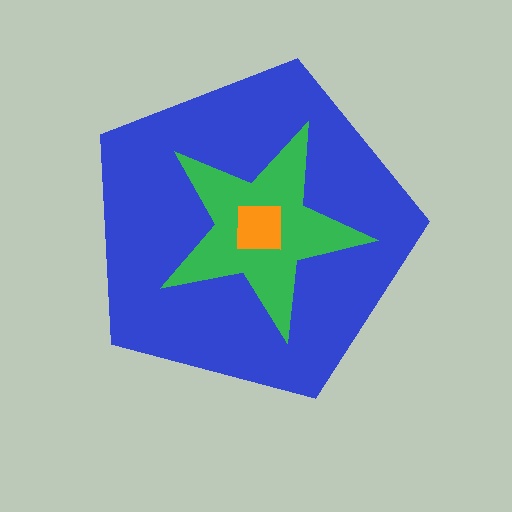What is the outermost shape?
The blue pentagon.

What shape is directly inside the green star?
The orange square.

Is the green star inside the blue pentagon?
Yes.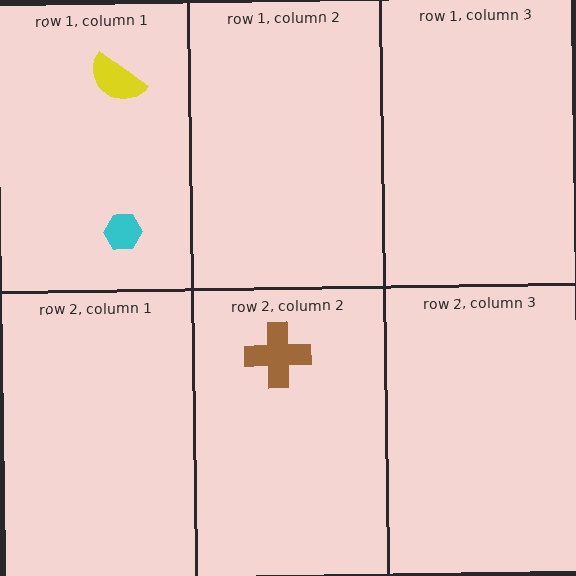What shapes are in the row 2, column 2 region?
The brown cross.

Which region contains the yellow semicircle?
The row 1, column 1 region.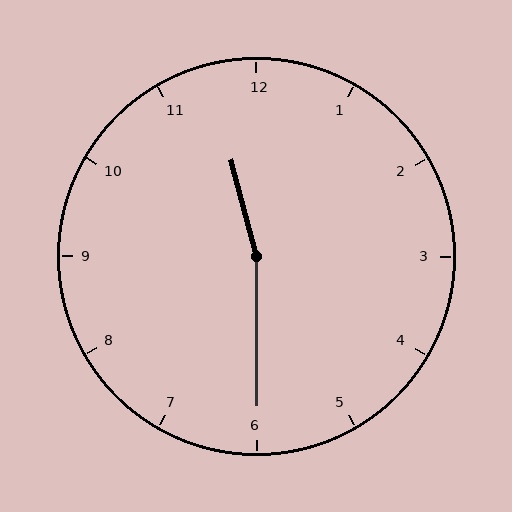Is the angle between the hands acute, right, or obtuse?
It is obtuse.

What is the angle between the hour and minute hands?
Approximately 165 degrees.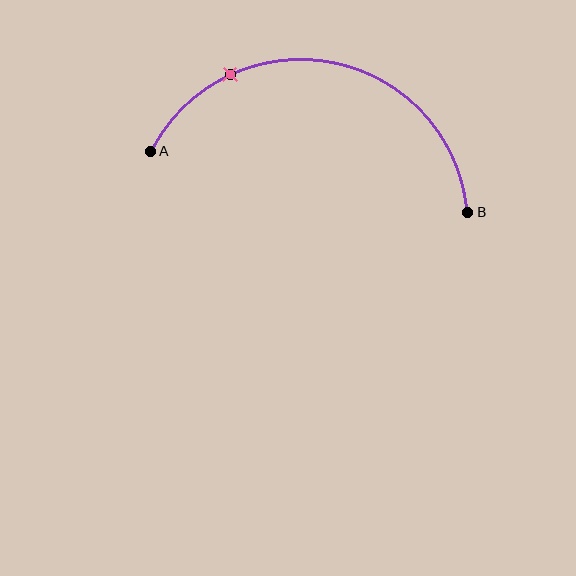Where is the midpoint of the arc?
The arc midpoint is the point on the curve farthest from the straight line joining A and B. It sits above that line.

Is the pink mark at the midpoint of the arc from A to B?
No. The pink mark lies on the arc but is closer to endpoint A. The arc midpoint would be at the point on the curve equidistant along the arc from both A and B.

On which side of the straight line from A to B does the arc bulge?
The arc bulges above the straight line connecting A and B.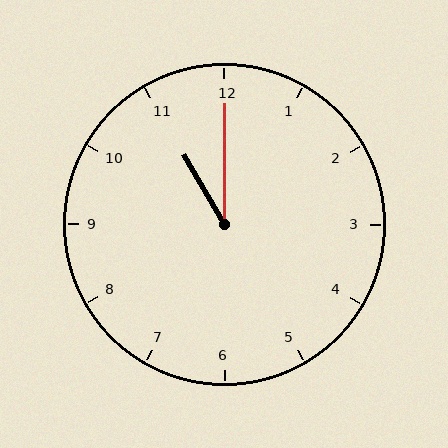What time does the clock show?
11:00.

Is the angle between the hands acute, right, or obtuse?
It is acute.